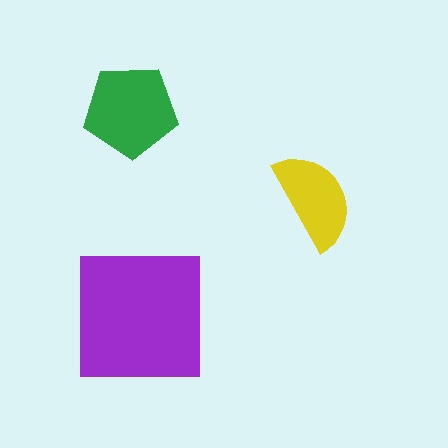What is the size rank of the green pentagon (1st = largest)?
2nd.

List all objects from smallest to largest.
The yellow semicircle, the green pentagon, the purple square.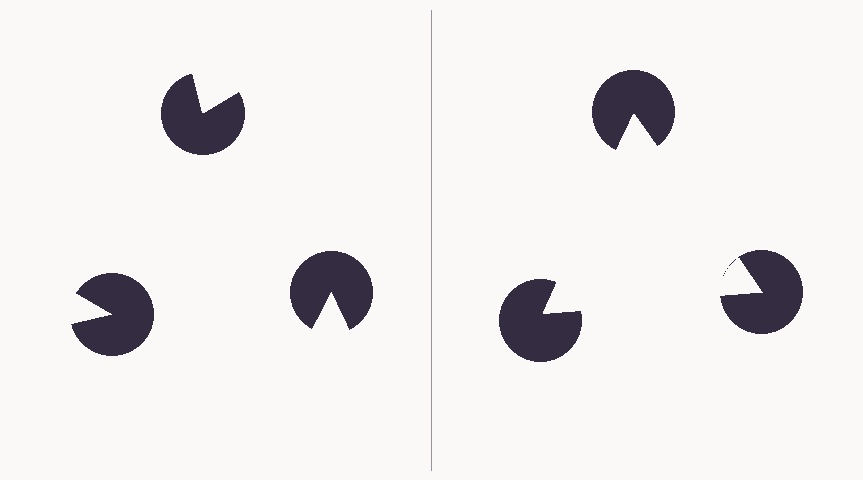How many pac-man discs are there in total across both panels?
6 — 3 on each side.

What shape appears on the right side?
An illusory triangle.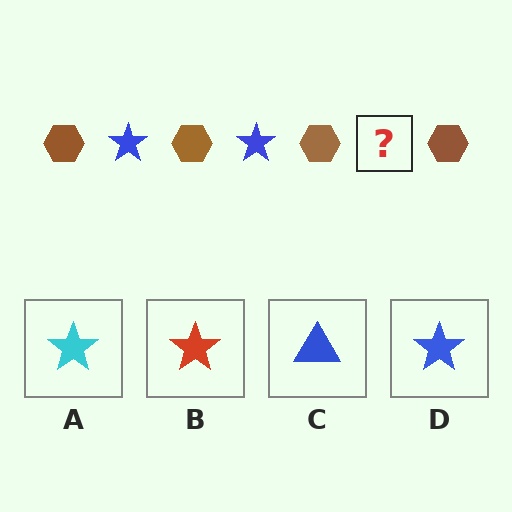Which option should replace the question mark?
Option D.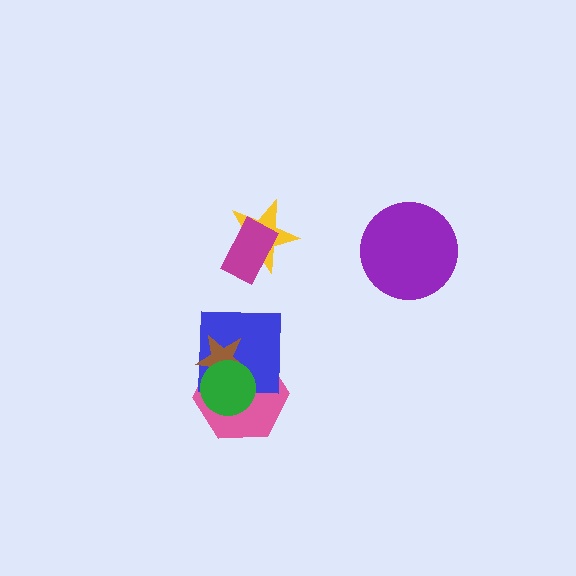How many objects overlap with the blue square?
3 objects overlap with the blue square.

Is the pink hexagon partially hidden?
Yes, it is partially covered by another shape.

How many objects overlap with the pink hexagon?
3 objects overlap with the pink hexagon.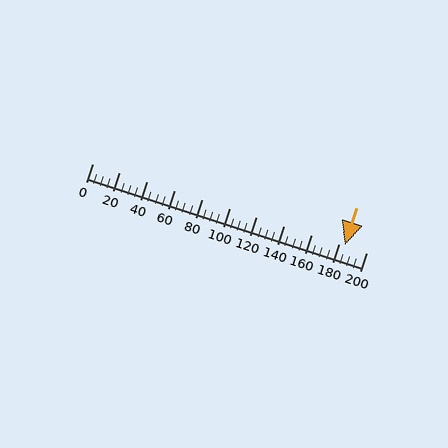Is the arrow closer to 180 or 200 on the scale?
The arrow is closer to 180.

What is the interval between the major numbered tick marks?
The major tick marks are spaced 20 units apart.